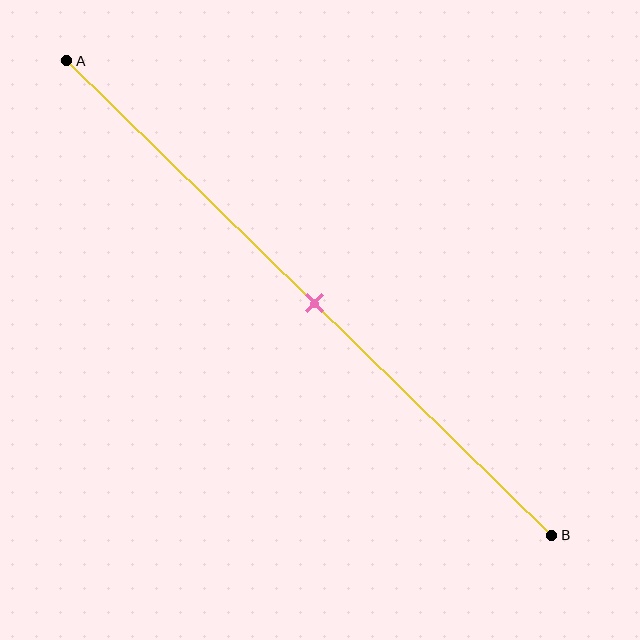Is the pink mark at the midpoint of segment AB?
Yes, the mark is approximately at the midpoint.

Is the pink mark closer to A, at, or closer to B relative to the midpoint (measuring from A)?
The pink mark is approximately at the midpoint of segment AB.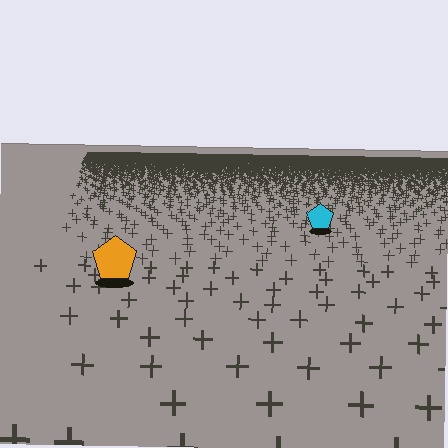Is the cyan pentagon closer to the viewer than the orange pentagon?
No. The orange pentagon is closer — you can tell from the texture gradient: the ground texture is coarser near it.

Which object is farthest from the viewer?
The cyan pentagon is farthest from the viewer. It appears smaller and the ground texture around it is denser.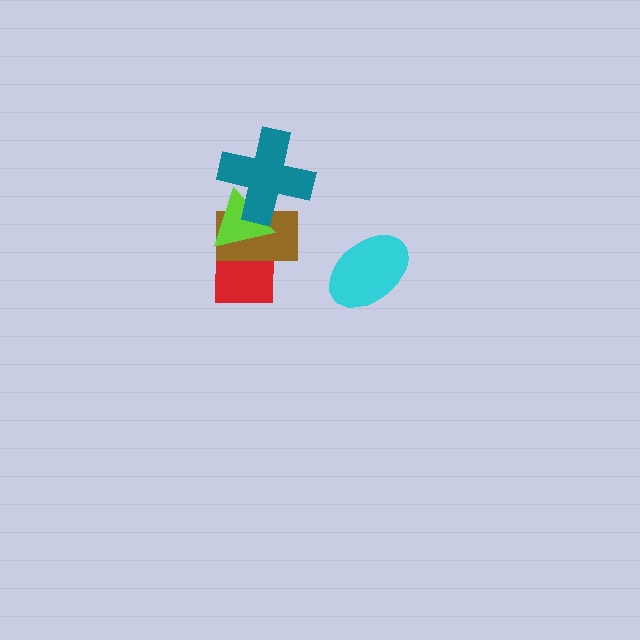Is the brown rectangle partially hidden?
Yes, it is partially covered by another shape.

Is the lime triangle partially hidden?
Yes, it is partially covered by another shape.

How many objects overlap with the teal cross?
2 objects overlap with the teal cross.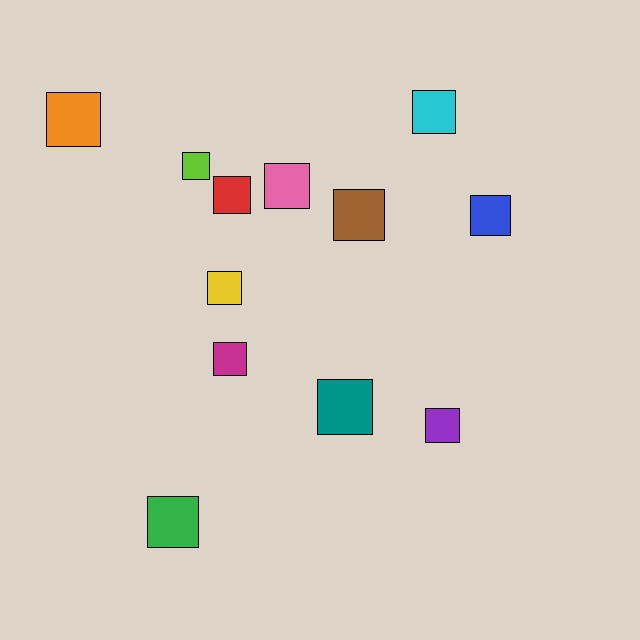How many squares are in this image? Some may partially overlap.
There are 12 squares.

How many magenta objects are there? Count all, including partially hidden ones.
There is 1 magenta object.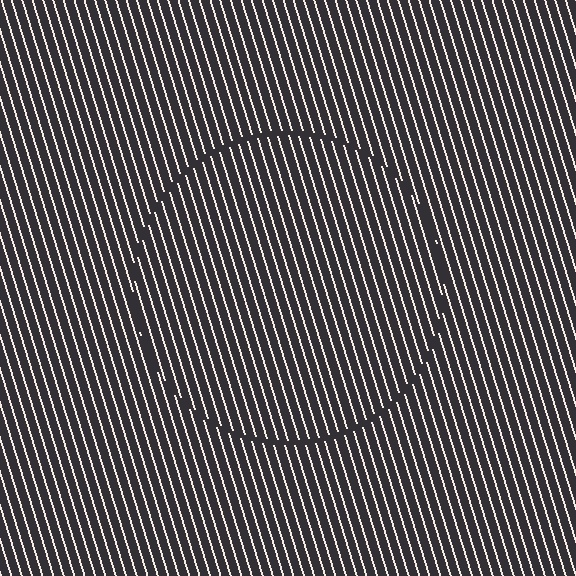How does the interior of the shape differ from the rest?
The interior of the shape contains the same grating, shifted by half a period — the contour is defined by the phase discontinuity where line-ends from the inner and outer gratings abut.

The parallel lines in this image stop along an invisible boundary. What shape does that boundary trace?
An illusory circle. The interior of the shape contains the same grating, shifted by half a period — the contour is defined by the phase discontinuity where line-ends from the inner and outer gratings abut.